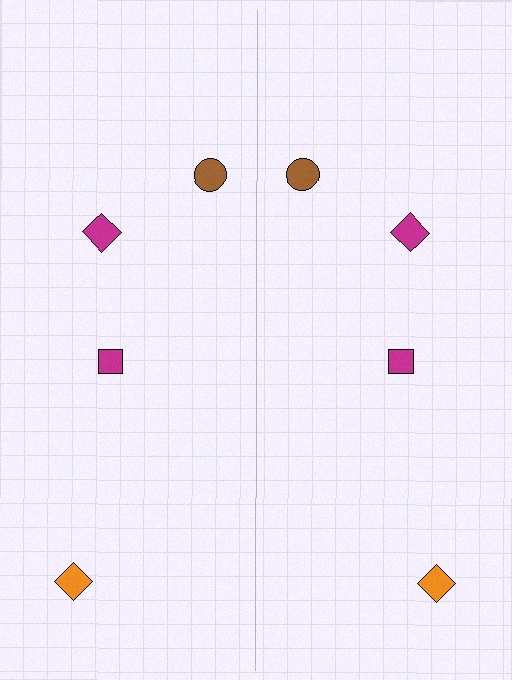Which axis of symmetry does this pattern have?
The pattern has a vertical axis of symmetry running through the center of the image.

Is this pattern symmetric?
Yes, this pattern has bilateral (reflection) symmetry.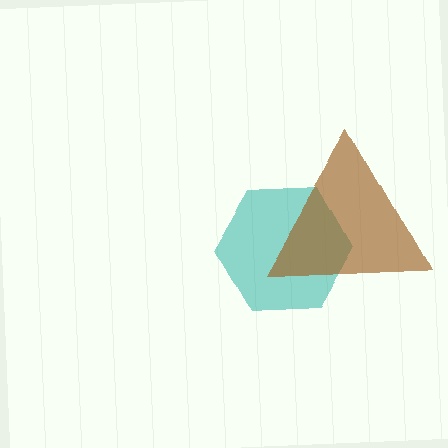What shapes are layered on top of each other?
The layered shapes are: a teal hexagon, a brown triangle.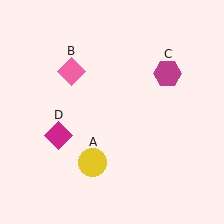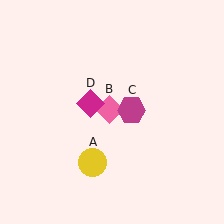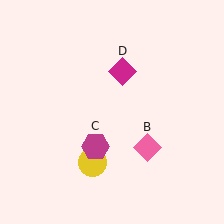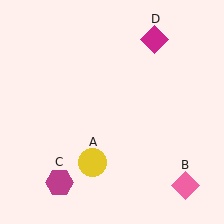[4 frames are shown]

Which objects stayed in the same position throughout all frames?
Yellow circle (object A) remained stationary.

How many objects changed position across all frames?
3 objects changed position: pink diamond (object B), magenta hexagon (object C), magenta diamond (object D).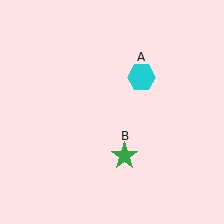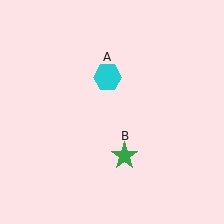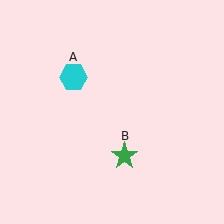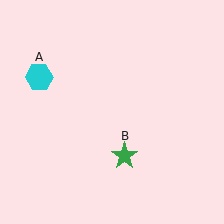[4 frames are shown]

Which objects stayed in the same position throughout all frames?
Green star (object B) remained stationary.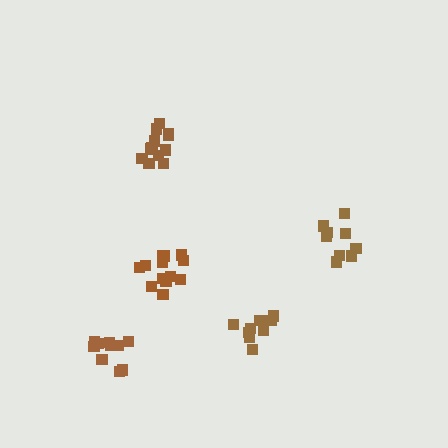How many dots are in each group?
Group 1: 9 dots, Group 2: 10 dots, Group 3: 13 dots, Group 4: 13 dots, Group 5: 9 dots (54 total).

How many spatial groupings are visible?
There are 5 spatial groupings.